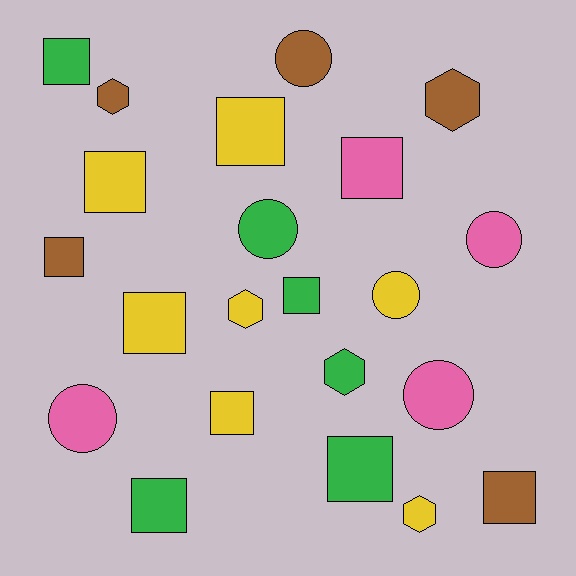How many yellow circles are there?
There is 1 yellow circle.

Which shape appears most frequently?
Square, with 11 objects.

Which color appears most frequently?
Yellow, with 7 objects.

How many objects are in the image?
There are 22 objects.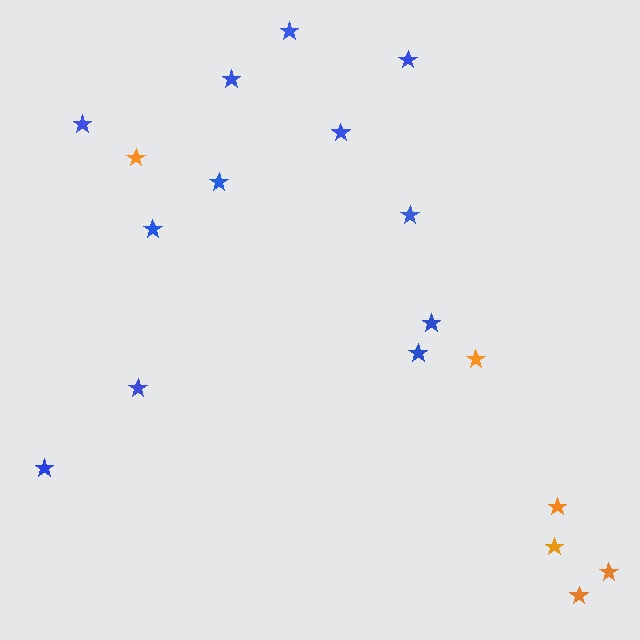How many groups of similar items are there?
There are 2 groups: one group of blue stars (12) and one group of orange stars (6).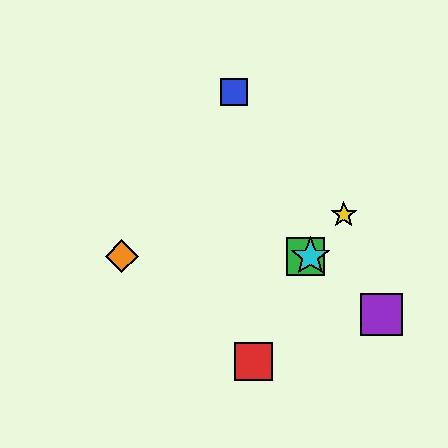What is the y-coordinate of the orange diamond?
The orange diamond is at y≈256.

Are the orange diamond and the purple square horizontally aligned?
No, the orange diamond is at y≈256 and the purple square is at y≈314.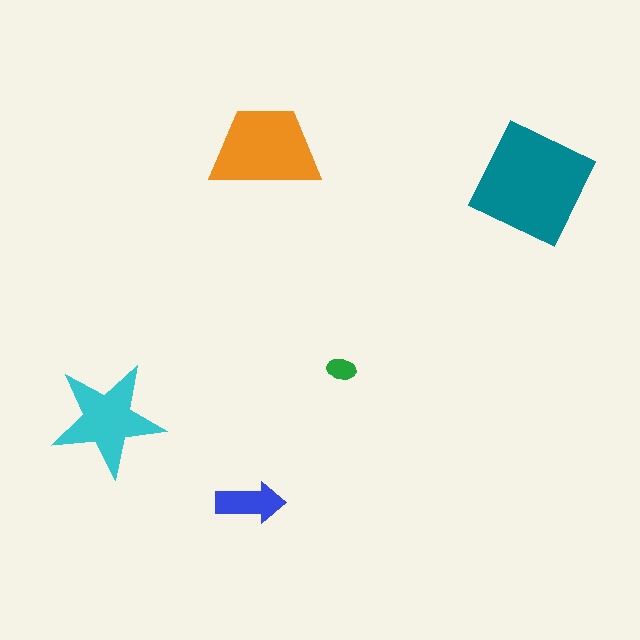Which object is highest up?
The orange trapezoid is topmost.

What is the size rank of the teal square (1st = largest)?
1st.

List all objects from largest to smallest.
The teal square, the orange trapezoid, the cyan star, the blue arrow, the green ellipse.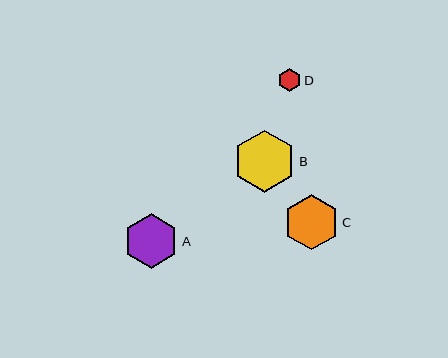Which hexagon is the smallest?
Hexagon D is the smallest with a size of approximately 23 pixels.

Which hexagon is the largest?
Hexagon B is the largest with a size of approximately 62 pixels.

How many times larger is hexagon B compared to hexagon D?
Hexagon B is approximately 2.7 times the size of hexagon D.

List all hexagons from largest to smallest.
From largest to smallest: B, C, A, D.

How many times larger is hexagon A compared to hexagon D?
Hexagon A is approximately 2.3 times the size of hexagon D.